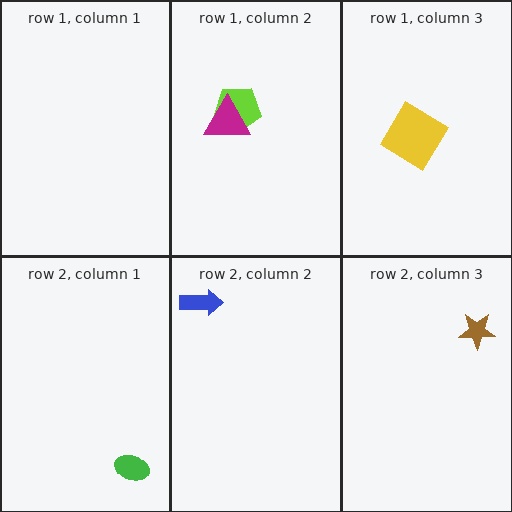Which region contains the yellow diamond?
The row 1, column 3 region.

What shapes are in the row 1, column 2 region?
The lime pentagon, the magenta triangle.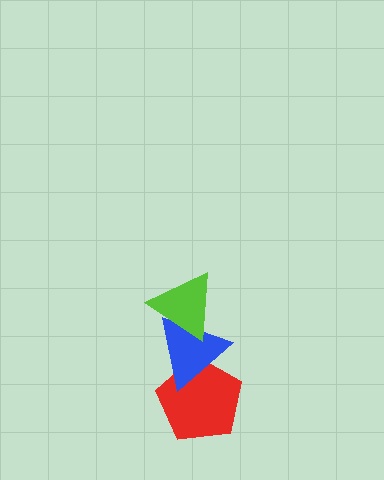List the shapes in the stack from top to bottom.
From top to bottom: the lime triangle, the blue triangle, the red pentagon.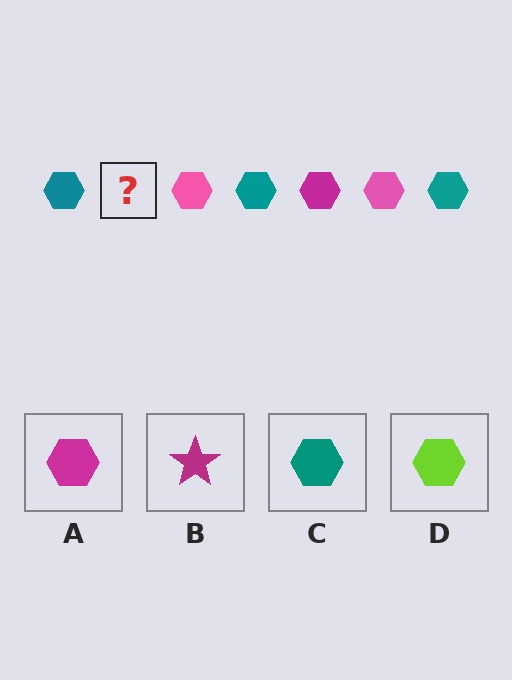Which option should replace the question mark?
Option A.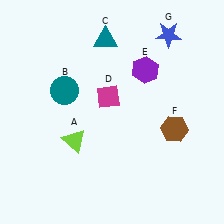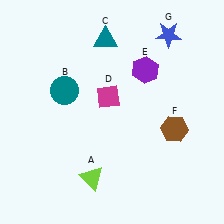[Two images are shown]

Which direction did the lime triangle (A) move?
The lime triangle (A) moved down.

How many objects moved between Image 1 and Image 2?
1 object moved between the two images.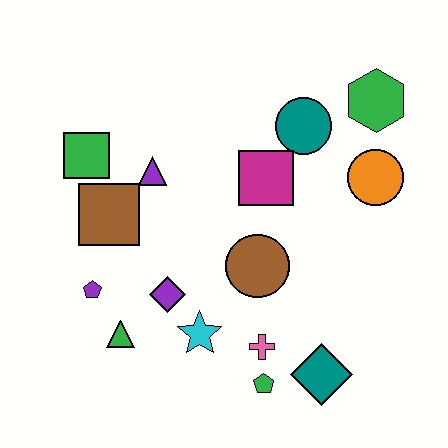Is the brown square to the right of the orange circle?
No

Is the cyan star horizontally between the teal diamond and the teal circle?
No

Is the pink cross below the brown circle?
Yes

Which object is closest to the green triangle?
The purple pentagon is closest to the green triangle.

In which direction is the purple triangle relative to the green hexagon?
The purple triangle is to the left of the green hexagon.